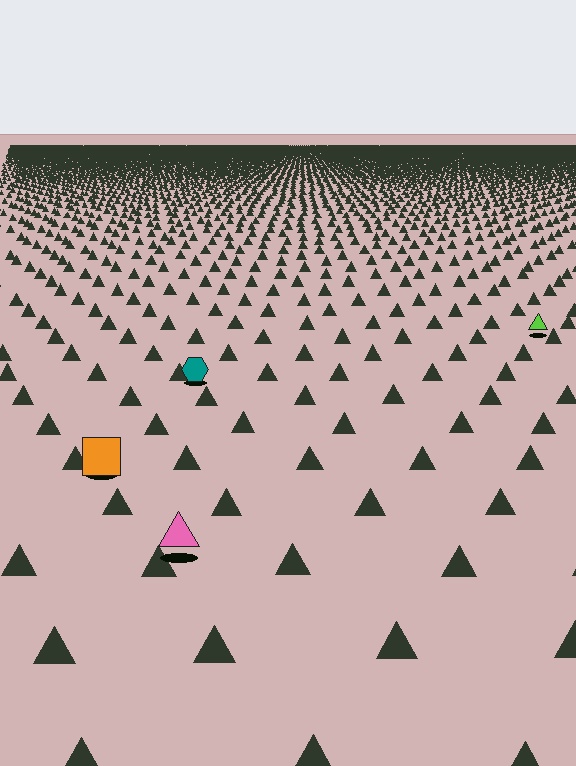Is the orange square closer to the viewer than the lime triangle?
Yes. The orange square is closer — you can tell from the texture gradient: the ground texture is coarser near it.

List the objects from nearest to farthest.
From nearest to farthest: the pink triangle, the orange square, the teal hexagon, the lime triangle.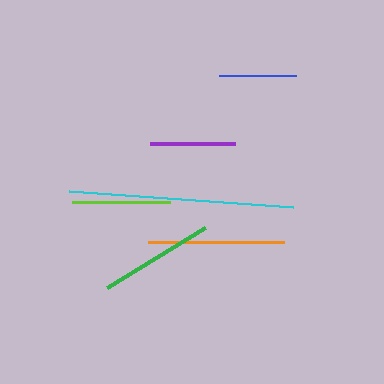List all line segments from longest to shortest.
From longest to shortest: cyan, orange, green, lime, purple, blue.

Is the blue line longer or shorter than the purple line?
The purple line is longer than the blue line.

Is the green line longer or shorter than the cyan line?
The cyan line is longer than the green line.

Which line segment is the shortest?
The blue line is the shortest at approximately 77 pixels.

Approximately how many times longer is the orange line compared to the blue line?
The orange line is approximately 1.8 times the length of the blue line.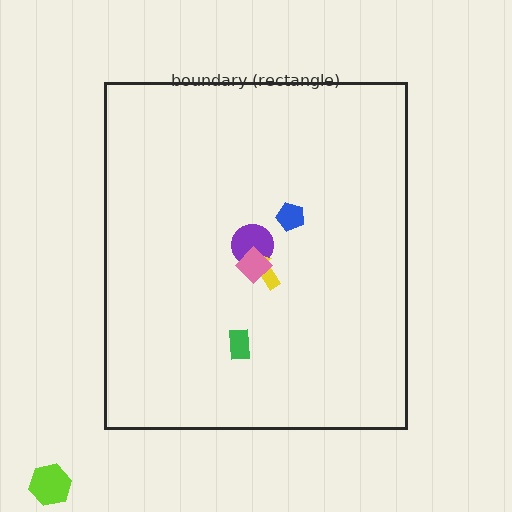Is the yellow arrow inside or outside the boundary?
Inside.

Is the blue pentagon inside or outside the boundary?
Inside.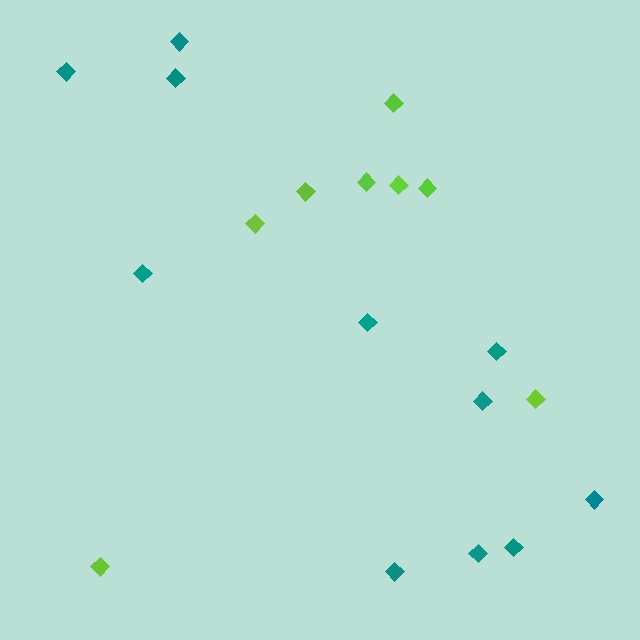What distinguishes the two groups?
There are 2 groups: one group of teal diamonds (11) and one group of lime diamonds (8).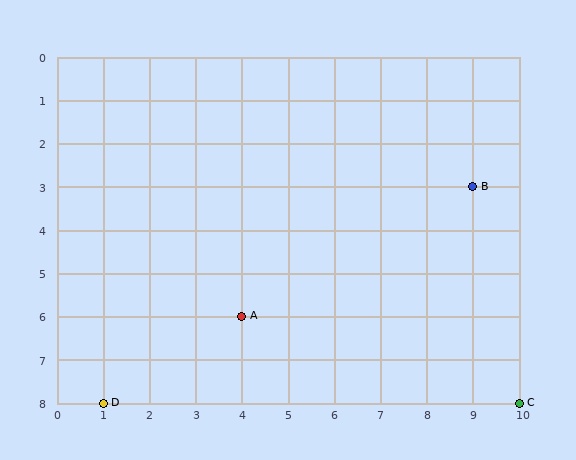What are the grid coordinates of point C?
Point C is at grid coordinates (10, 8).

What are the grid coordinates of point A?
Point A is at grid coordinates (4, 6).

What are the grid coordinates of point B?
Point B is at grid coordinates (9, 3).